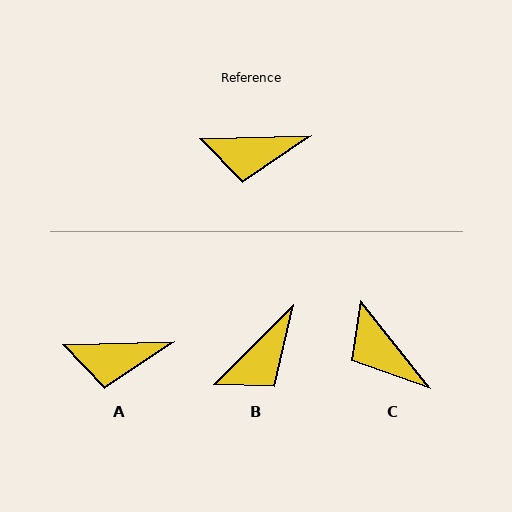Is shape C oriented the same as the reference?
No, it is off by about 53 degrees.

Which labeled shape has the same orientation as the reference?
A.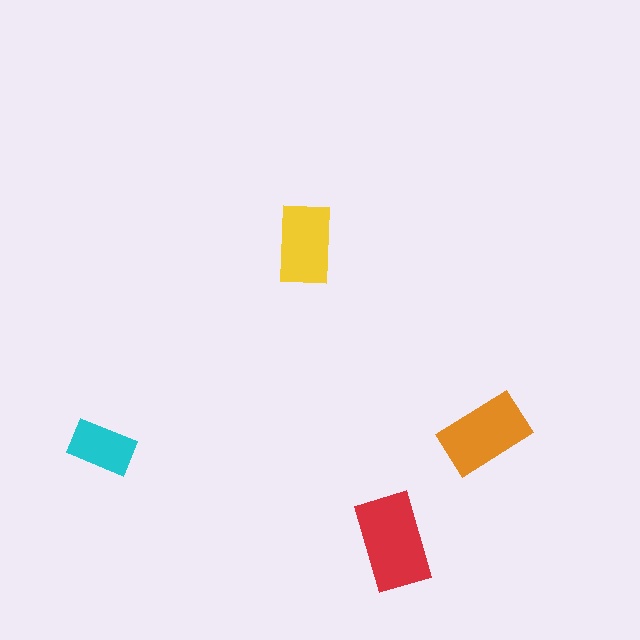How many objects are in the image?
There are 4 objects in the image.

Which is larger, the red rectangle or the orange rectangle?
The red one.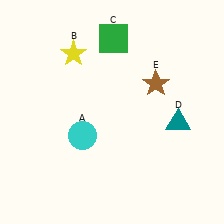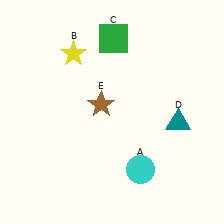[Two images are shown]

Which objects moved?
The objects that moved are: the cyan circle (A), the brown star (E).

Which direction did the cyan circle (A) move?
The cyan circle (A) moved right.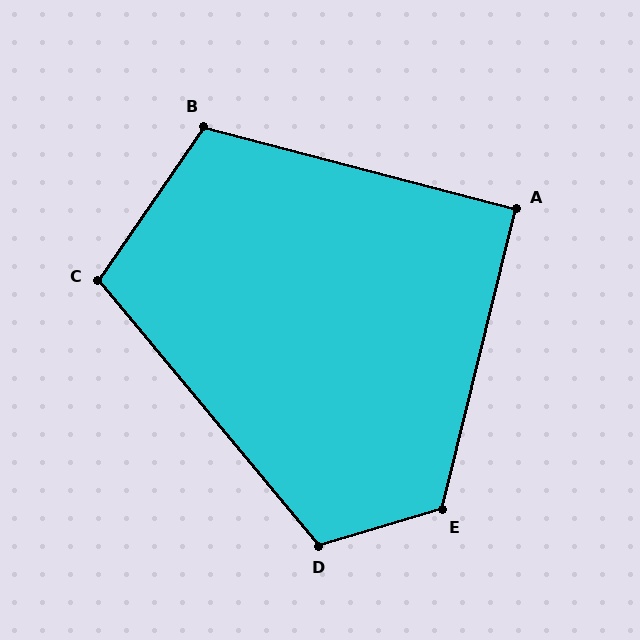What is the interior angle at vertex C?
Approximately 106 degrees (obtuse).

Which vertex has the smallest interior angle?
A, at approximately 91 degrees.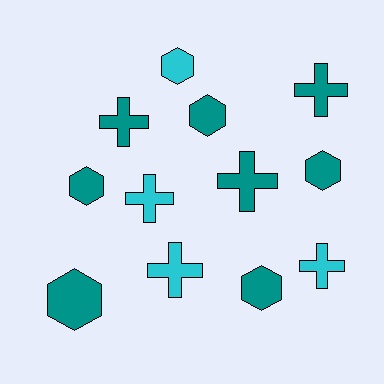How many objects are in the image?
There are 12 objects.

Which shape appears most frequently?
Hexagon, with 6 objects.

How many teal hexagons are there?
There are 5 teal hexagons.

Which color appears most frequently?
Teal, with 8 objects.